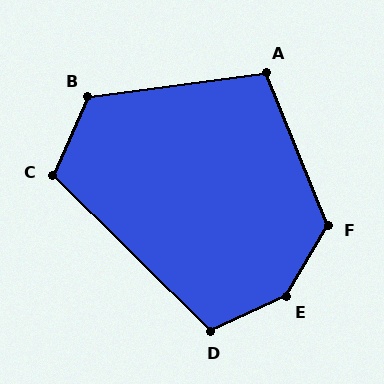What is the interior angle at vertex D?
Approximately 111 degrees (obtuse).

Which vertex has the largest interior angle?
E, at approximately 146 degrees.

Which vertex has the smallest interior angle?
A, at approximately 104 degrees.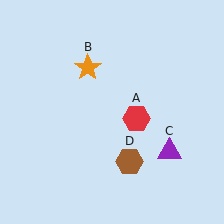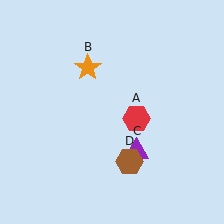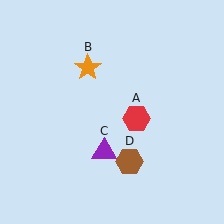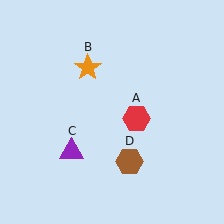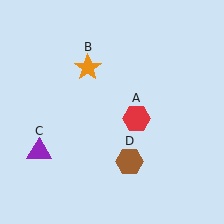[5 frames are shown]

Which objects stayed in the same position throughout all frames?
Red hexagon (object A) and orange star (object B) and brown hexagon (object D) remained stationary.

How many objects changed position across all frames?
1 object changed position: purple triangle (object C).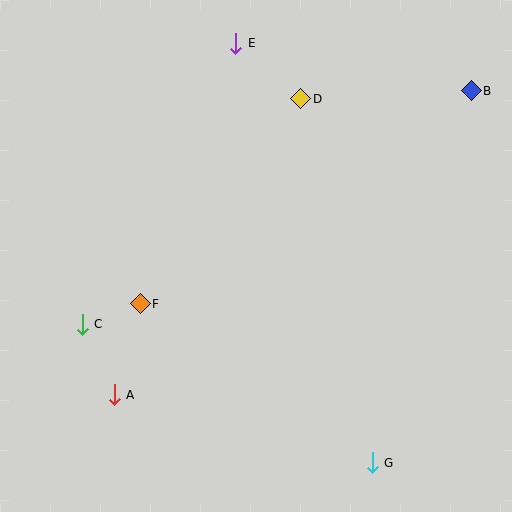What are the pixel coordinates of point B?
Point B is at (471, 91).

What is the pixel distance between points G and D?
The distance between G and D is 371 pixels.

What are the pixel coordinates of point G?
Point G is at (372, 463).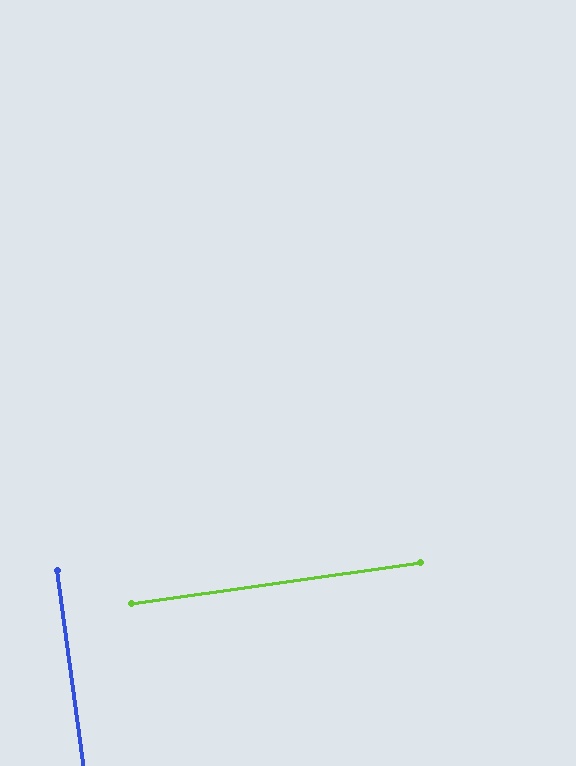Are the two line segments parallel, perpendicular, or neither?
Perpendicular — they meet at approximately 90°.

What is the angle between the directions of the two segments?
Approximately 90 degrees.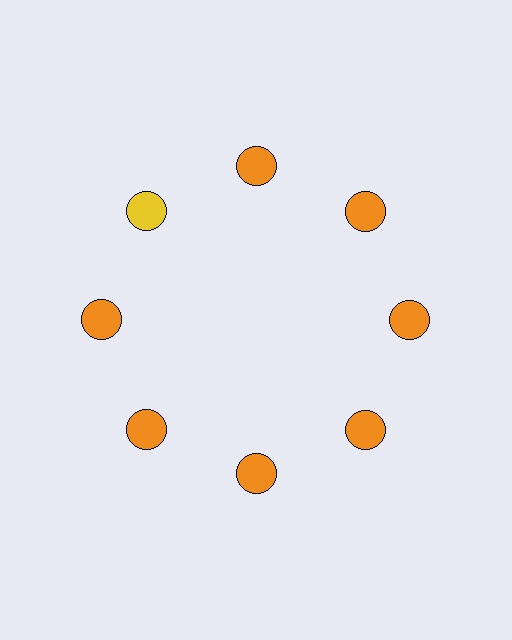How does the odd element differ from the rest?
It has a different color: yellow instead of orange.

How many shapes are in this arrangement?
There are 8 shapes arranged in a ring pattern.